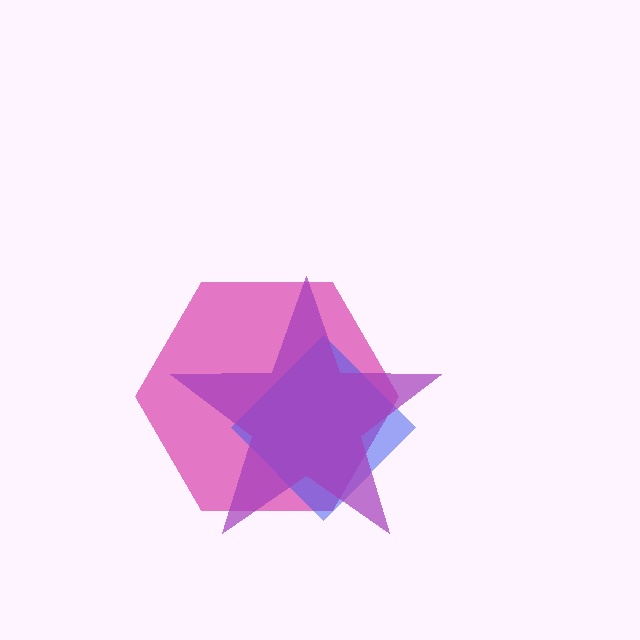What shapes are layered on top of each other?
The layered shapes are: a magenta hexagon, a blue diamond, a purple star.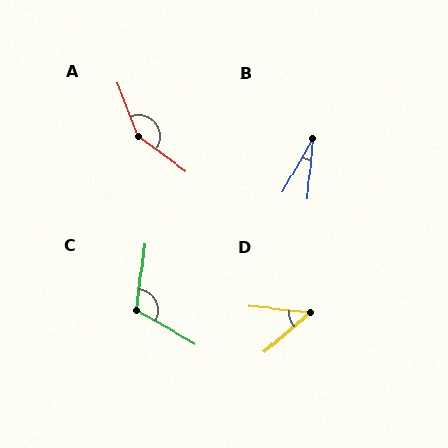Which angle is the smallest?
B, at approximately 24 degrees.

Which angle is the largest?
A, at approximately 147 degrees.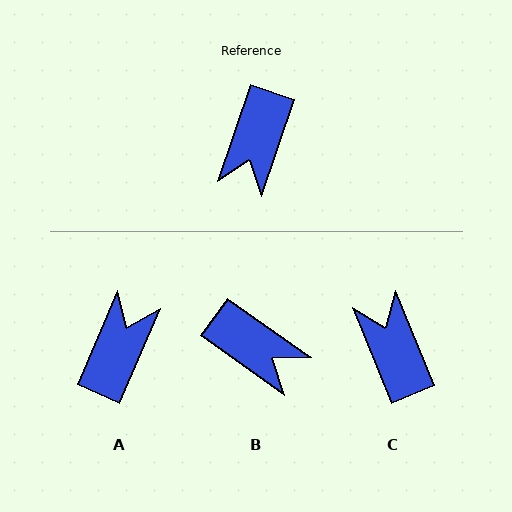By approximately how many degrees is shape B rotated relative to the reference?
Approximately 74 degrees counter-clockwise.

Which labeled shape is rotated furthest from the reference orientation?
A, about 176 degrees away.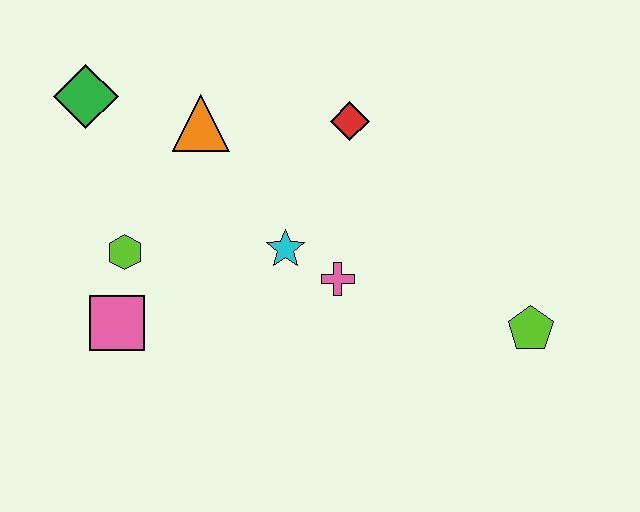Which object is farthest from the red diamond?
The pink square is farthest from the red diamond.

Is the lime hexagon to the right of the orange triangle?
No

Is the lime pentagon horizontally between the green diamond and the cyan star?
No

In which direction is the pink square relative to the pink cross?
The pink square is to the left of the pink cross.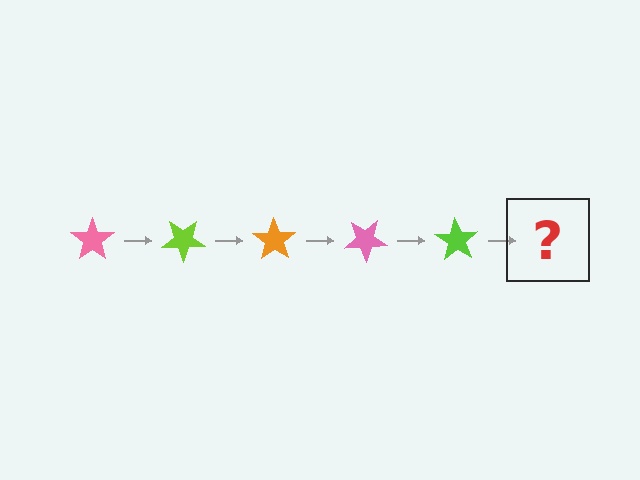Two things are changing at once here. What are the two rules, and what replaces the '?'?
The two rules are that it rotates 35 degrees each step and the color cycles through pink, lime, and orange. The '?' should be an orange star, rotated 175 degrees from the start.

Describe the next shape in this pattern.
It should be an orange star, rotated 175 degrees from the start.